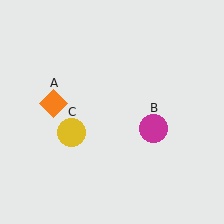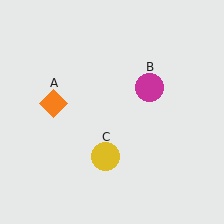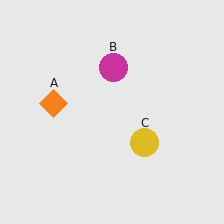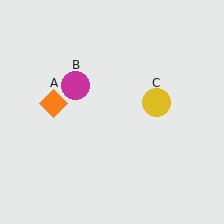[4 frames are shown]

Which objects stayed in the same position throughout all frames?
Orange diamond (object A) remained stationary.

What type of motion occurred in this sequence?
The magenta circle (object B), yellow circle (object C) rotated counterclockwise around the center of the scene.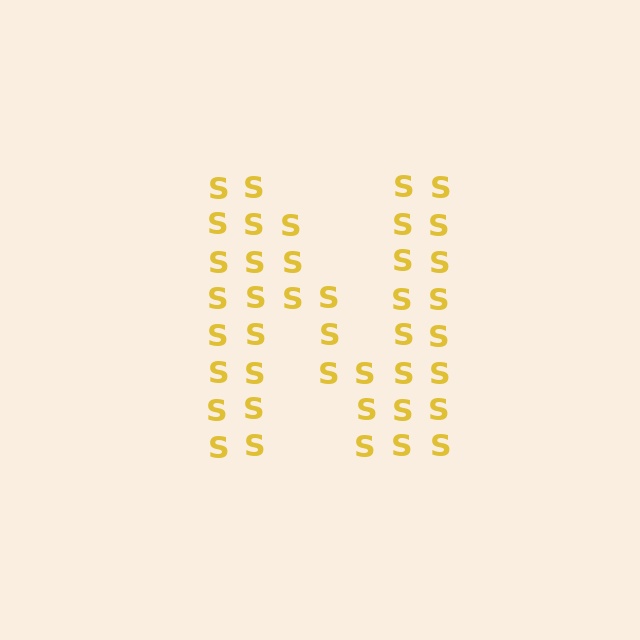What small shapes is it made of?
It is made of small letter S's.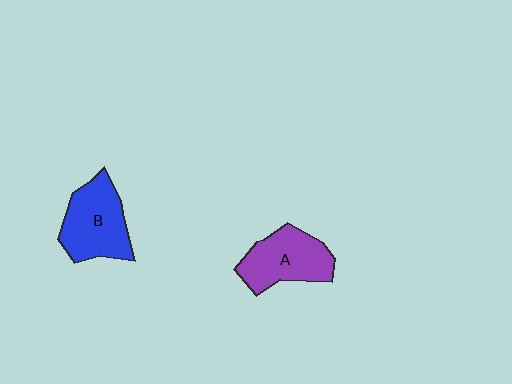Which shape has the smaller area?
Shape A (purple).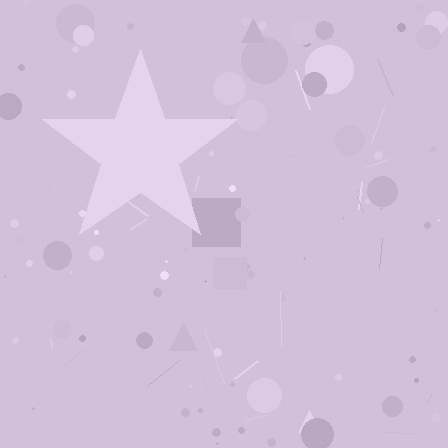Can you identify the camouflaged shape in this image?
The camouflaged shape is a star.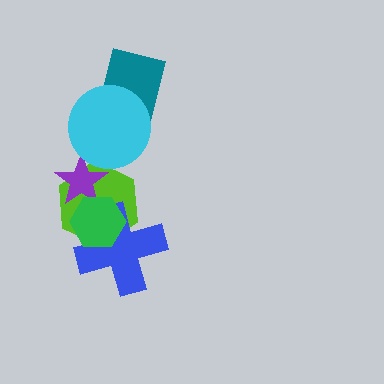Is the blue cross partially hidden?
Yes, it is partially covered by another shape.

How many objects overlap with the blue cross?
2 objects overlap with the blue cross.